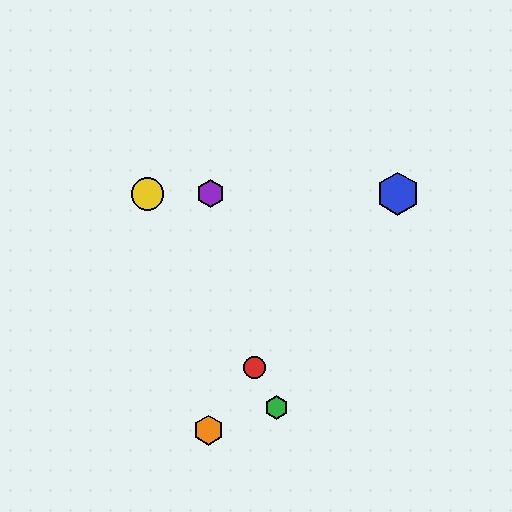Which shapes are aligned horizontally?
The blue hexagon, the yellow circle, the purple hexagon are aligned horizontally.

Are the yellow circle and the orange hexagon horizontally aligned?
No, the yellow circle is at y≈194 and the orange hexagon is at y≈430.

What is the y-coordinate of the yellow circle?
The yellow circle is at y≈194.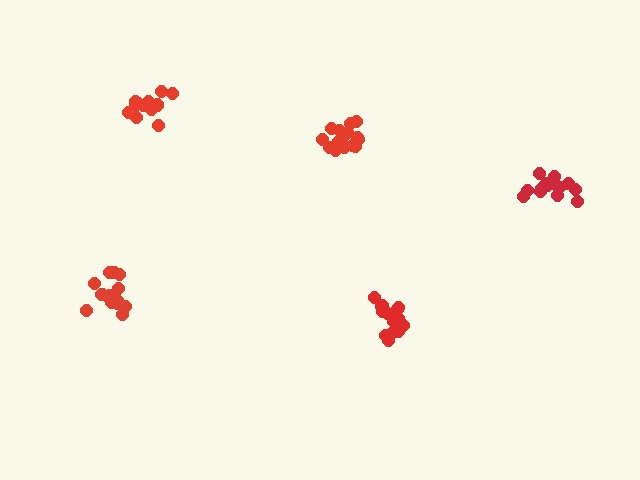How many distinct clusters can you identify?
There are 5 distinct clusters.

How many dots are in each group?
Group 1: 15 dots, Group 2: 13 dots, Group 3: 15 dots, Group 4: 14 dots, Group 5: 16 dots (73 total).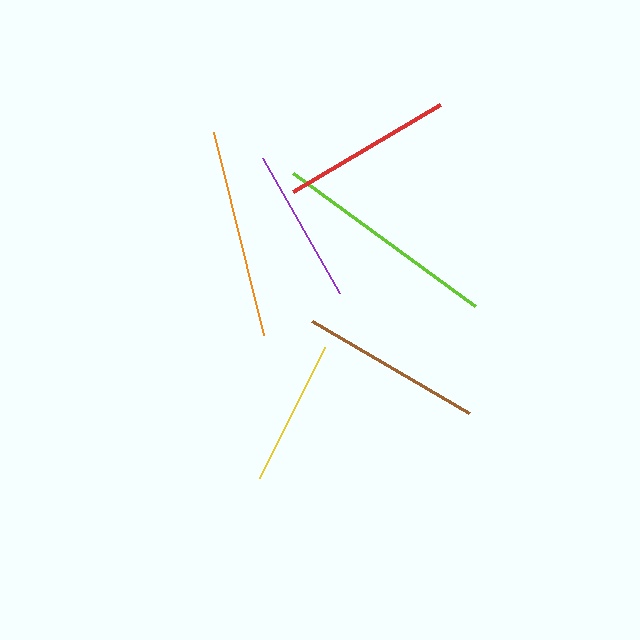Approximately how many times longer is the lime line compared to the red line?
The lime line is approximately 1.3 times the length of the red line.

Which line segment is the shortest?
The yellow line is the shortest at approximately 147 pixels.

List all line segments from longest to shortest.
From longest to shortest: lime, orange, brown, red, purple, yellow.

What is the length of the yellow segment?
The yellow segment is approximately 147 pixels long.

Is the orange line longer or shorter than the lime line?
The lime line is longer than the orange line.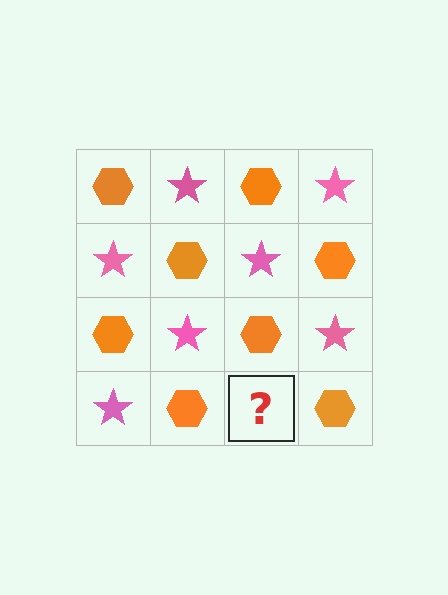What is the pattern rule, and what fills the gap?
The rule is that it alternates orange hexagon and pink star in a checkerboard pattern. The gap should be filled with a pink star.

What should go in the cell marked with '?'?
The missing cell should contain a pink star.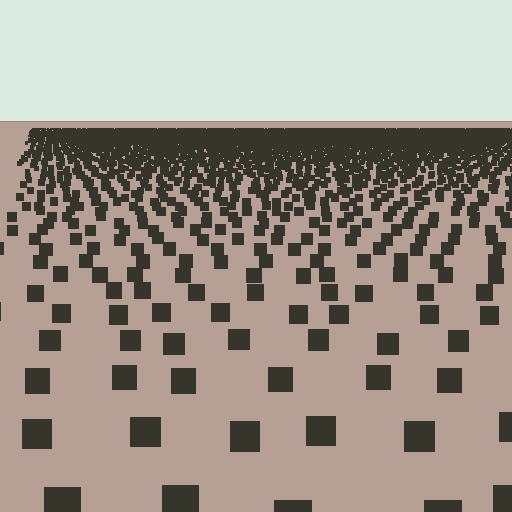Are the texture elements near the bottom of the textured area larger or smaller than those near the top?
Larger. Near the bottom, elements are closer to the viewer and appear at a bigger on-screen size.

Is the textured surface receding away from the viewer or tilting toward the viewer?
The surface is receding away from the viewer. Texture elements get smaller and denser toward the top.